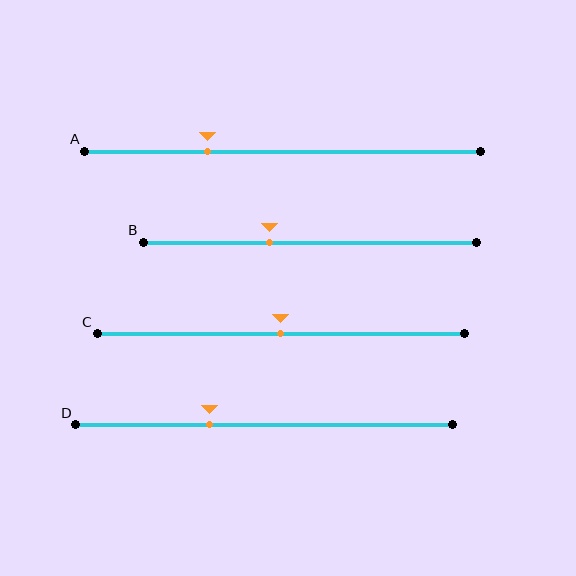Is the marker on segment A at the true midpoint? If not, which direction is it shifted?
No, the marker on segment A is shifted to the left by about 19% of the segment length.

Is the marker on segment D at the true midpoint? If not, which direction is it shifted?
No, the marker on segment D is shifted to the left by about 14% of the segment length.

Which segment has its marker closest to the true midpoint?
Segment C has its marker closest to the true midpoint.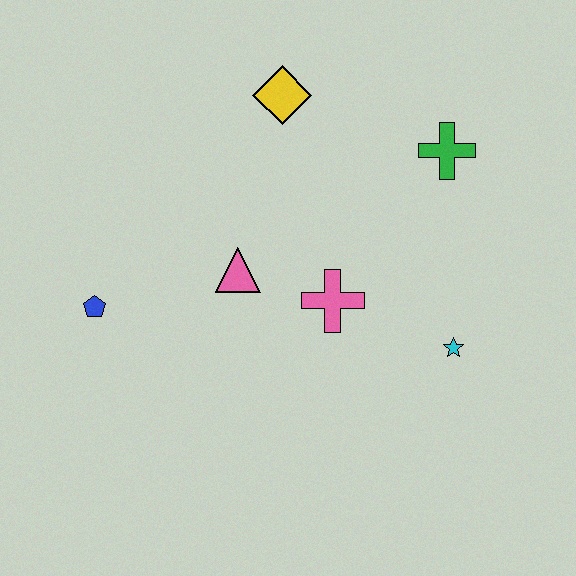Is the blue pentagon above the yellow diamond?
No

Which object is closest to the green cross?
The yellow diamond is closest to the green cross.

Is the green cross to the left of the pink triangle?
No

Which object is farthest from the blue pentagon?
The green cross is farthest from the blue pentagon.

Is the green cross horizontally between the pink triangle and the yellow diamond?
No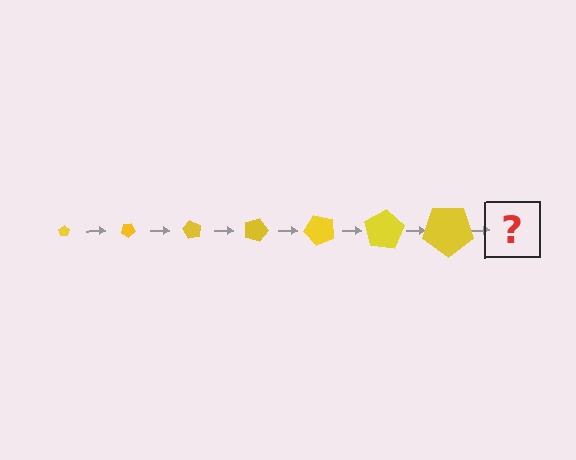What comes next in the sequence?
The next element should be a pentagon, larger than the previous one and rotated 210 degrees from the start.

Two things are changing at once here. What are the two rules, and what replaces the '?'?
The two rules are that the pentagon grows larger each step and it rotates 30 degrees each step. The '?' should be a pentagon, larger than the previous one and rotated 210 degrees from the start.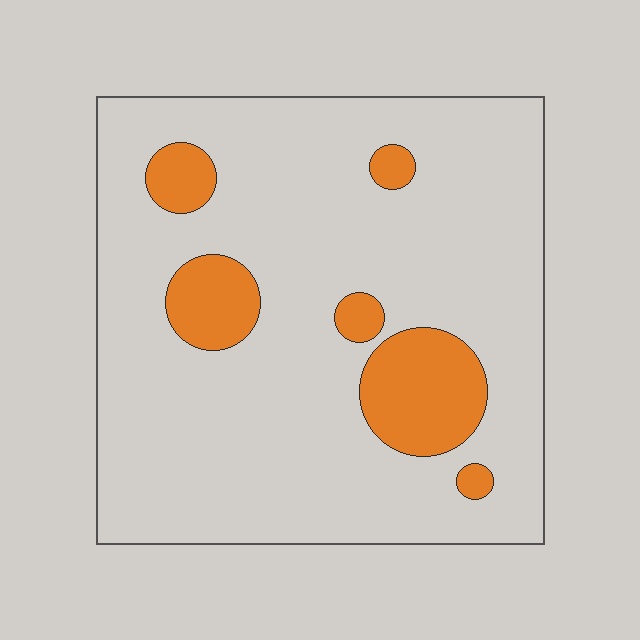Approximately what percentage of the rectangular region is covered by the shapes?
Approximately 15%.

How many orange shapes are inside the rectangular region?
6.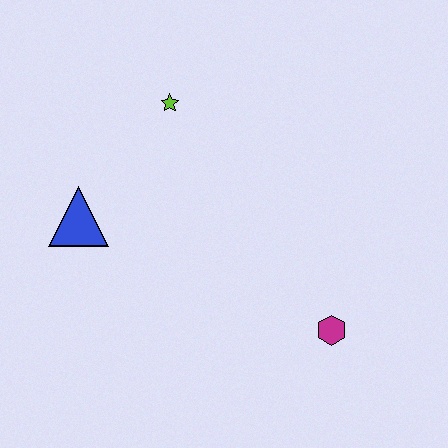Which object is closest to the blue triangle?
The lime star is closest to the blue triangle.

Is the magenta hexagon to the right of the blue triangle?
Yes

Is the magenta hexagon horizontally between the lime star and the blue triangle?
No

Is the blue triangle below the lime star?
Yes